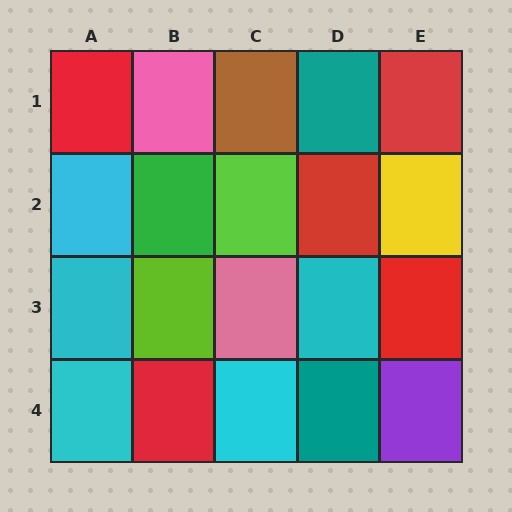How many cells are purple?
1 cell is purple.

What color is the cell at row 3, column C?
Pink.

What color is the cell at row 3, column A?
Cyan.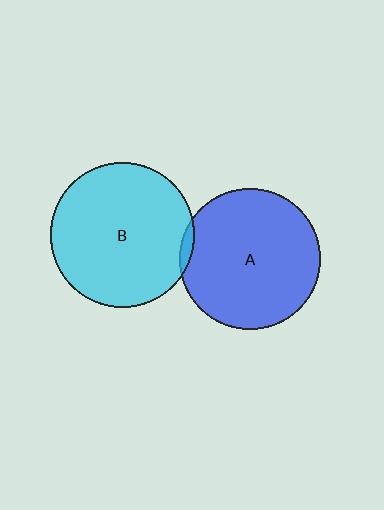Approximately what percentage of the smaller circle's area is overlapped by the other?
Approximately 5%.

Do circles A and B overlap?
Yes.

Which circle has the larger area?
Circle B (cyan).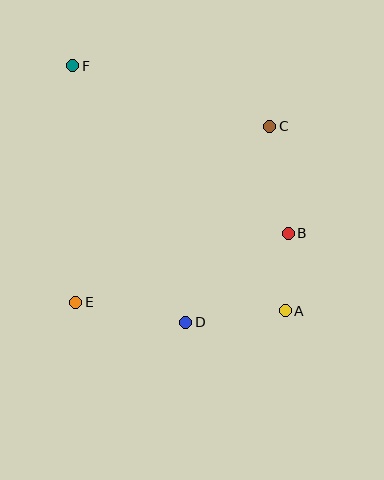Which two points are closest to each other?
Points A and B are closest to each other.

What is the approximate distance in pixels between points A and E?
The distance between A and E is approximately 210 pixels.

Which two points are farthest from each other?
Points A and F are farthest from each other.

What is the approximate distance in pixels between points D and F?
The distance between D and F is approximately 281 pixels.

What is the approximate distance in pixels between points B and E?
The distance between B and E is approximately 223 pixels.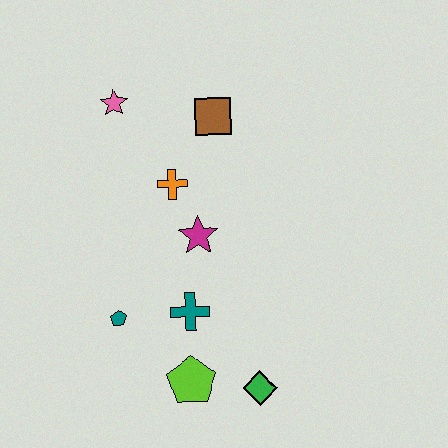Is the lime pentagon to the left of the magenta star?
Yes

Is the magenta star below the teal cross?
No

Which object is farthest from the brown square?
The green diamond is farthest from the brown square.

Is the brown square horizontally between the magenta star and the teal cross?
No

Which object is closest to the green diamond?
The lime pentagon is closest to the green diamond.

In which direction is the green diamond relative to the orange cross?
The green diamond is below the orange cross.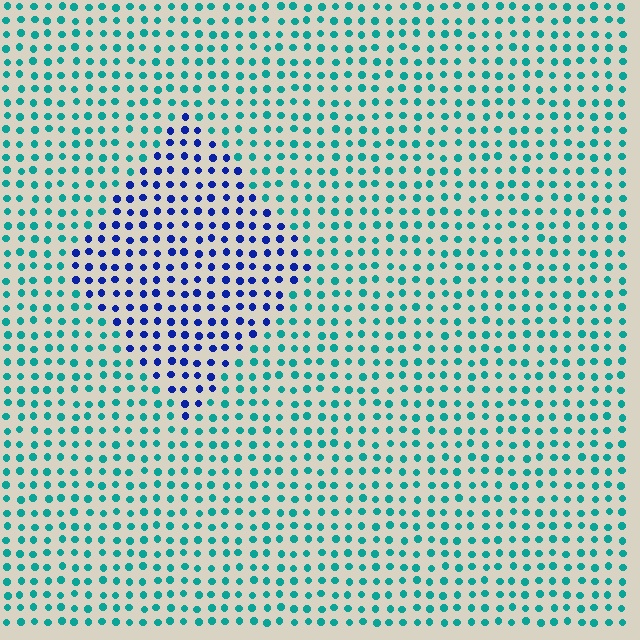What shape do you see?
I see a diamond.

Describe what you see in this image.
The image is filled with small teal elements in a uniform arrangement. A diamond-shaped region is visible where the elements are tinted to a slightly different hue, forming a subtle color boundary.